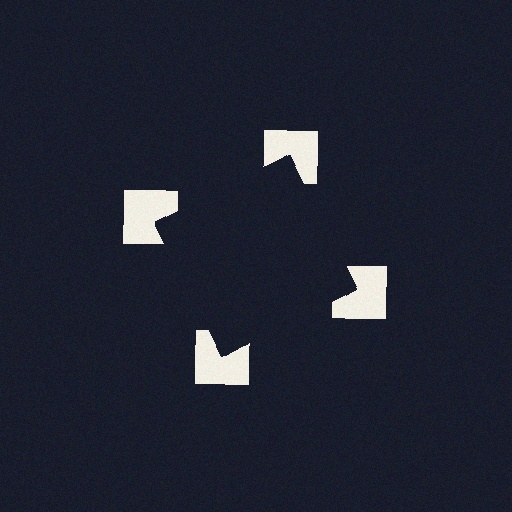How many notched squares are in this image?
There are 4 — one at each vertex of the illusory square.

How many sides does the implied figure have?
4 sides.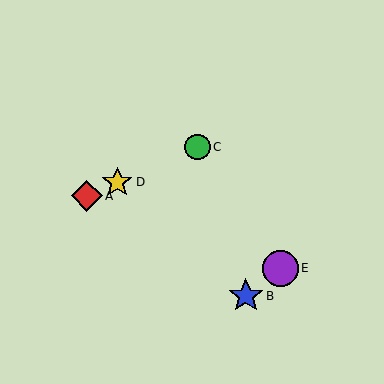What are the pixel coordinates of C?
Object C is at (198, 147).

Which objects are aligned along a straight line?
Objects A, C, D are aligned along a straight line.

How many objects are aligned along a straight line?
3 objects (A, C, D) are aligned along a straight line.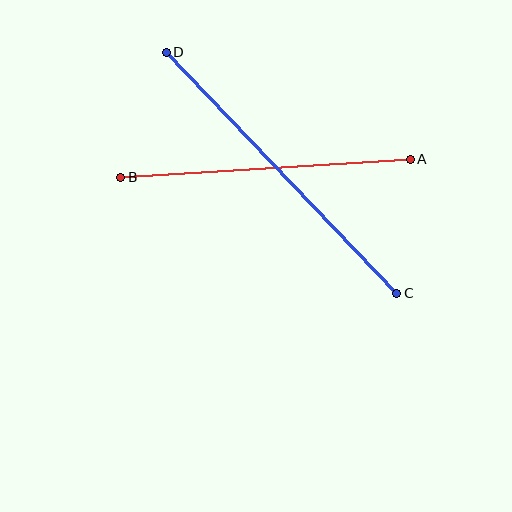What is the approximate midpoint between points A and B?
The midpoint is at approximately (265, 168) pixels.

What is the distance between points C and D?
The distance is approximately 333 pixels.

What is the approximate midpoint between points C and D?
The midpoint is at approximately (281, 173) pixels.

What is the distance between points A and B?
The distance is approximately 290 pixels.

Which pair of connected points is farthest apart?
Points C and D are farthest apart.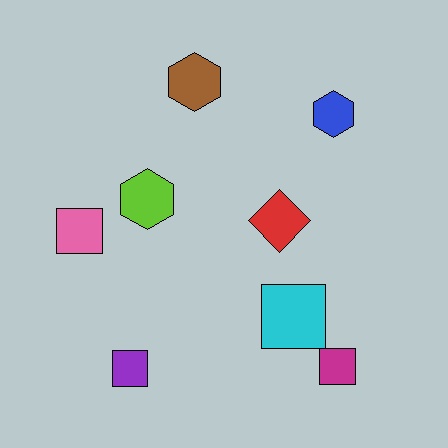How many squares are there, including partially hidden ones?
There are 4 squares.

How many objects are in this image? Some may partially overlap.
There are 8 objects.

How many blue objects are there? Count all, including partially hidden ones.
There is 1 blue object.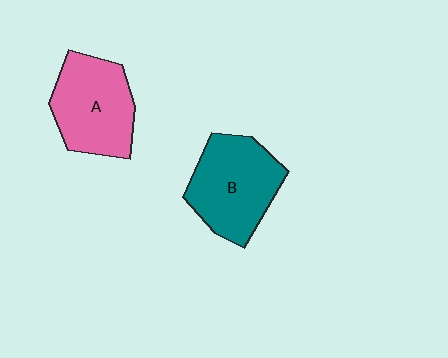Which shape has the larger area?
Shape B (teal).